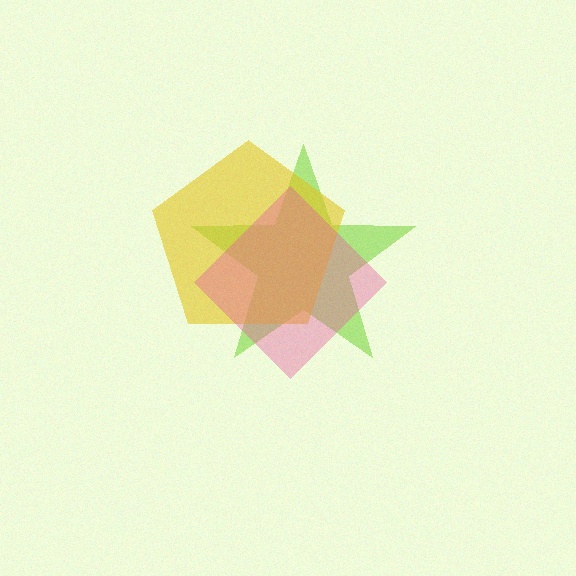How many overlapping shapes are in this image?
There are 3 overlapping shapes in the image.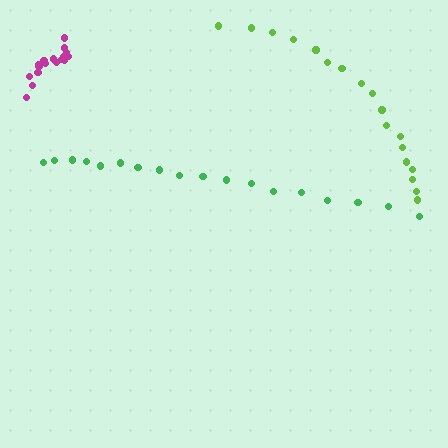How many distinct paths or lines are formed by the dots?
There are 3 distinct paths.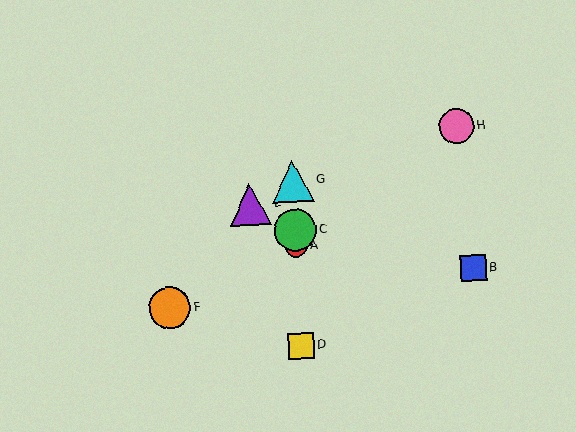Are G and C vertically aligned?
Yes, both are at x≈292.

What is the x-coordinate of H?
Object H is at x≈457.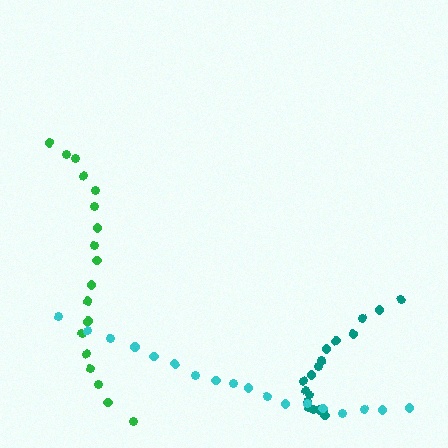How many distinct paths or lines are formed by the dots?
There are 3 distinct paths.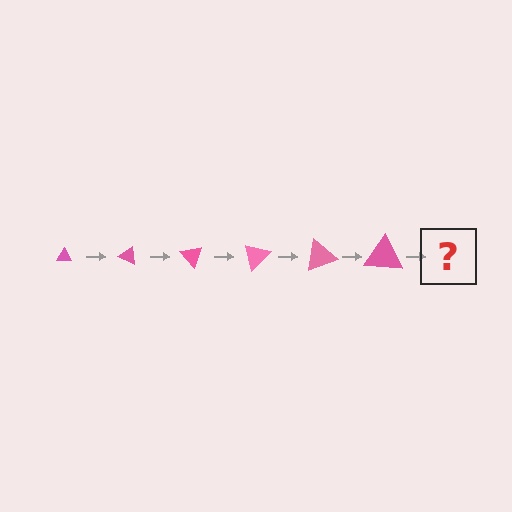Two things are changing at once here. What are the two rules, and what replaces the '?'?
The two rules are that the triangle grows larger each step and it rotates 25 degrees each step. The '?' should be a triangle, larger than the previous one and rotated 150 degrees from the start.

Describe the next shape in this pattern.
It should be a triangle, larger than the previous one and rotated 150 degrees from the start.